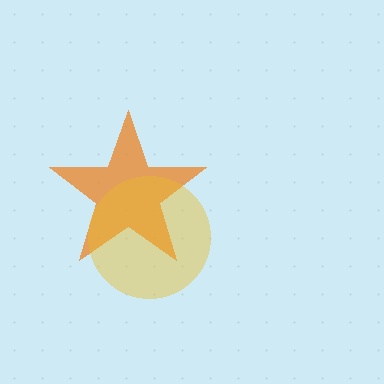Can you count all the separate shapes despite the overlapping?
Yes, there are 2 separate shapes.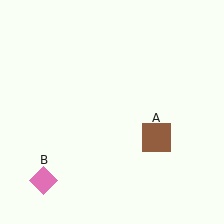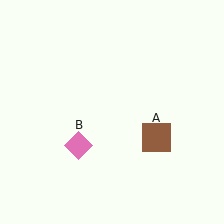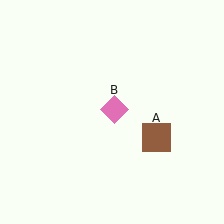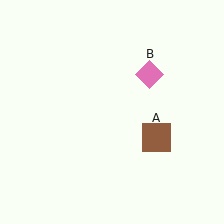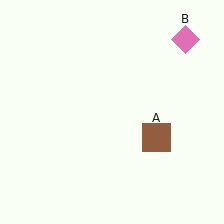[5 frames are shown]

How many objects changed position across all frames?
1 object changed position: pink diamond (object B).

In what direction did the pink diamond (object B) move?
The pink diamond (object B) moved up and to the right.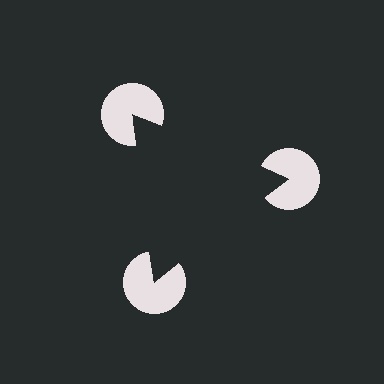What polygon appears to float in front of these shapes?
An illusory triangle — its edges are inferred from the aligned wedge cuts in the pac-man discs, not physically drawn.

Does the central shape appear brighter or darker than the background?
It typically appears slightly darker than the background, even though no actual brightness change is drawn.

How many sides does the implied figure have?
3 sides.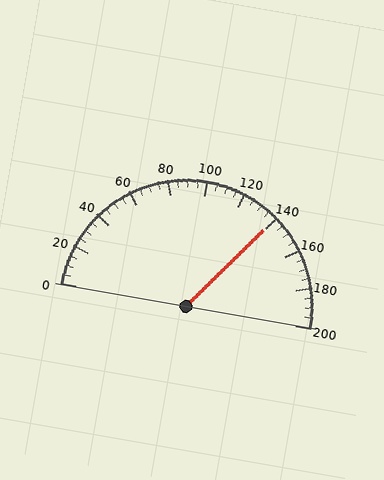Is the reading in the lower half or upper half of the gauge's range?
The reading is in the upper half of the range (0 to 200).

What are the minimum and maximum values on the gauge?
The gauge ranges from 0 to 200.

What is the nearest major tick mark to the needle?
The nearest major tick mark is 140.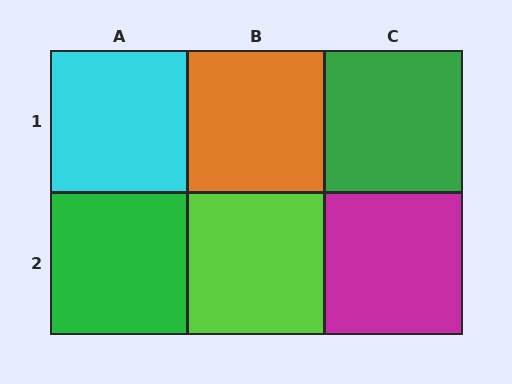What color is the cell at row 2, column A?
Green.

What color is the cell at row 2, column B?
Lime.